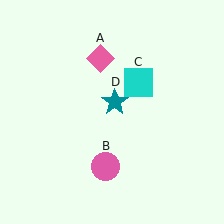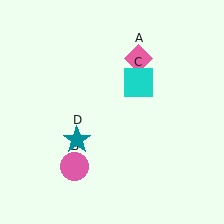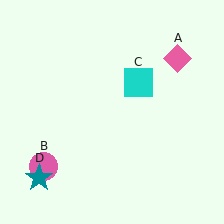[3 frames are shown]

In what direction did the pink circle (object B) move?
The pink circle (object B) moved left.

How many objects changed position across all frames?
3 objects changed position: pink diamond (object A), pink circle (object B), teal star (object D).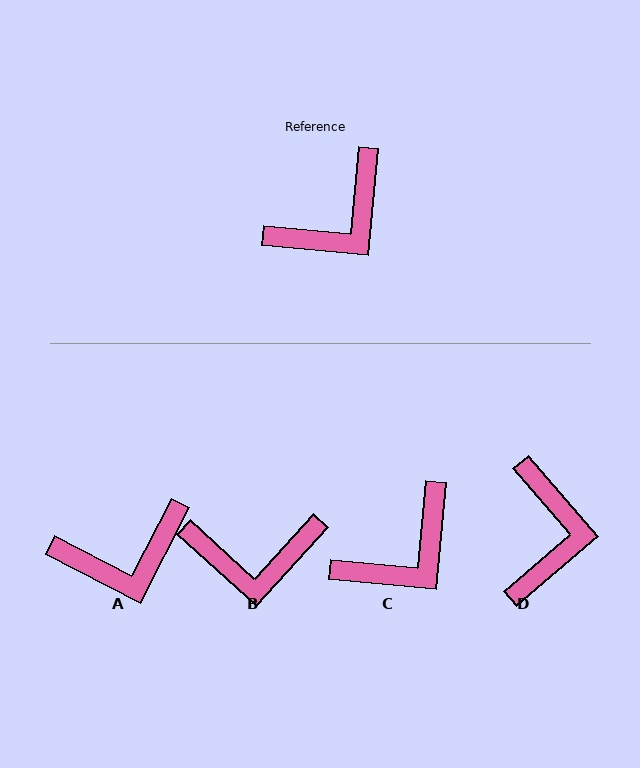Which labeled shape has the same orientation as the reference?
C.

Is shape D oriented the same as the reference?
No, it is off by about 46 degrees.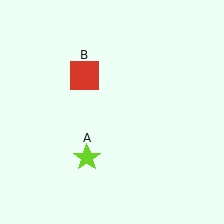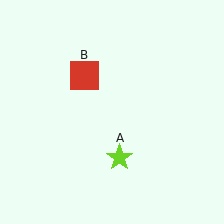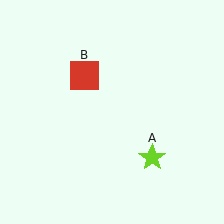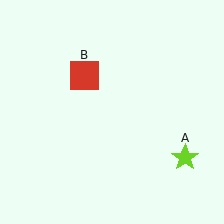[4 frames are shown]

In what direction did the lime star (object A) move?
The lime star (object A) moved right.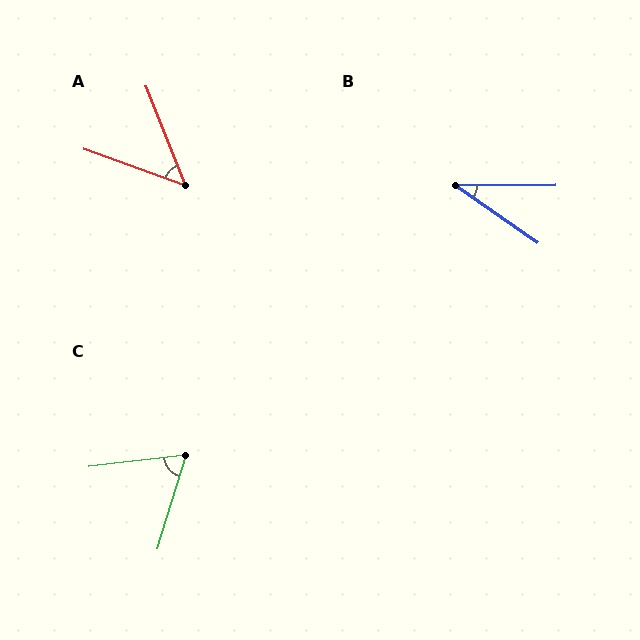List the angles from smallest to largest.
B (35°), A (49°), C (66°).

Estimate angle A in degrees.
Approximately 49 degrees.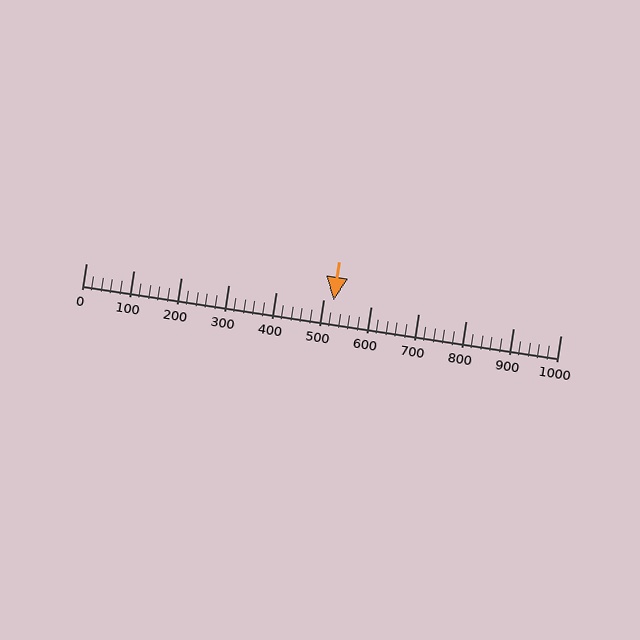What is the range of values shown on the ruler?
The ruler shows values from 0 to 1000.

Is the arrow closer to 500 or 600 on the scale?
The arrow is closer to 500.